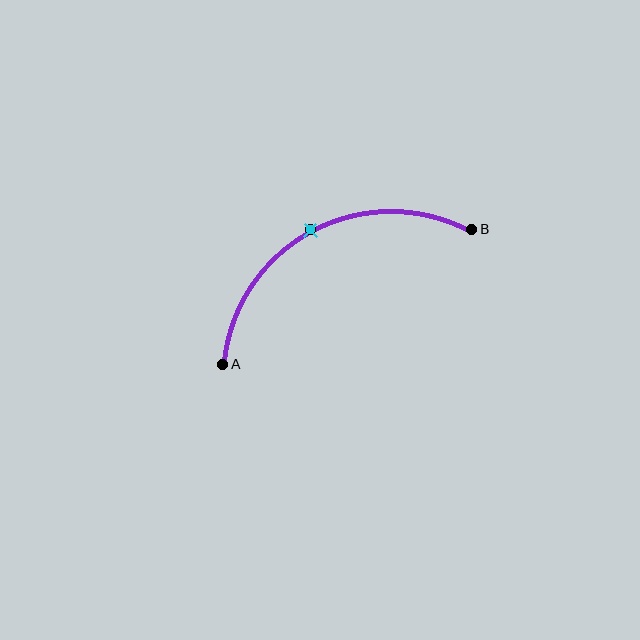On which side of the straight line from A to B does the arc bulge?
The arc bulges above the straight line connecting A and B.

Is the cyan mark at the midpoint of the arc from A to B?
Yes. The cyan mark lies on the arc at equal arc-length from both A and B — it is the arc midpoint.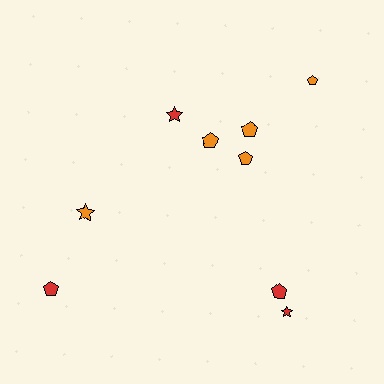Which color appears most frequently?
Orange, with 5 objects.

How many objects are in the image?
There are 9 objects.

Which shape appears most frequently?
Pentagon, with 6 objects.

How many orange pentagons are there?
There are 4 orange pentagons.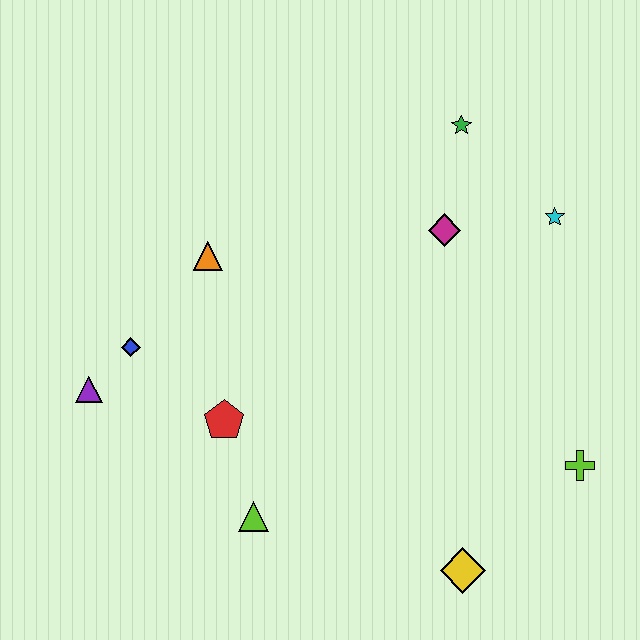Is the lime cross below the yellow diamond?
No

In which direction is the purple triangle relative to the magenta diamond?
The purple triangle is to the left of the magenta diamond.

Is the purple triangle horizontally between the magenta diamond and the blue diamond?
No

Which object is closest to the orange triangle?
The blue diamond is closest to the orange triangle.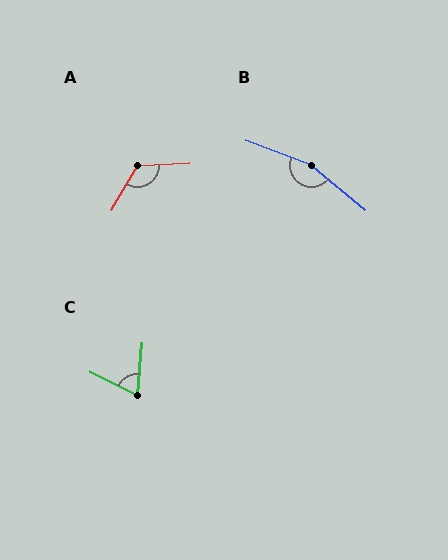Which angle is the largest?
B, at approximately 161 degrees.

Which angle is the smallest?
C, at approximately 69 degrees.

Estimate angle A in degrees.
Approximately 123 degrees.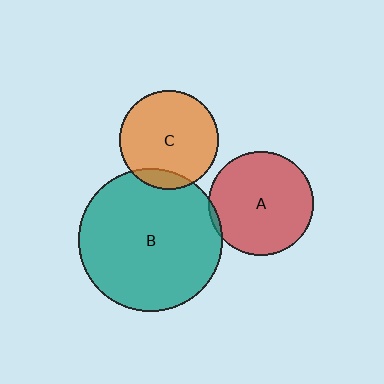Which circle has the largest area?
Circle B (teal).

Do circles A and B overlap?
Yes.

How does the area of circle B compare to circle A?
Approximately 1.9 times.